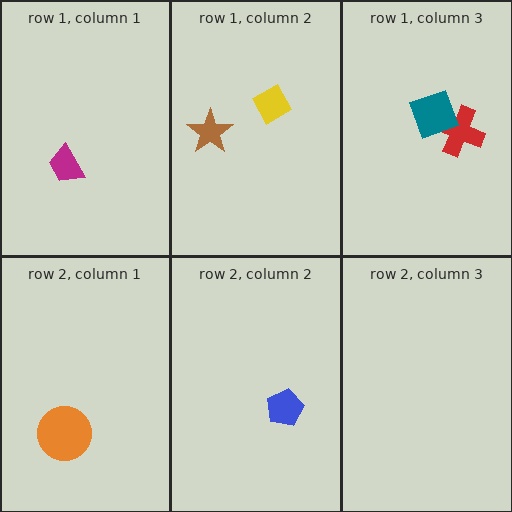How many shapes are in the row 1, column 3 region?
2.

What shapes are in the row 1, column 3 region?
The red cross, the teal square.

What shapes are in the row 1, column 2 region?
The yellow diamond, the brown star.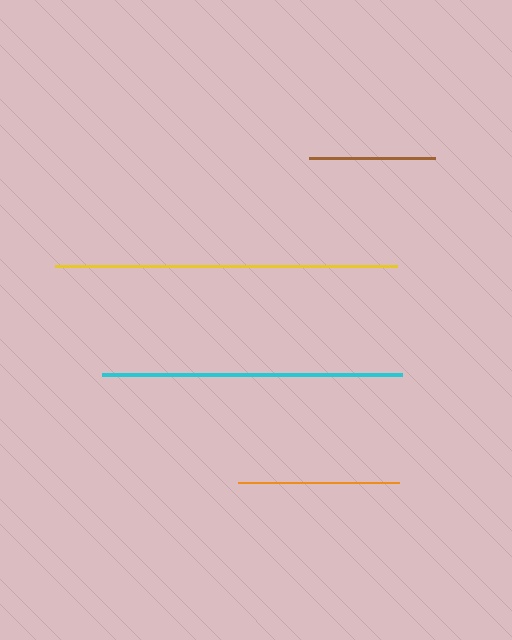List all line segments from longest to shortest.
From longest to shortest: yellow, cyan, orange, brown.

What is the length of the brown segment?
The brown segment is approximately 126 pixels long.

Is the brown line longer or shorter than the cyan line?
The cyan line is longer than the brown line.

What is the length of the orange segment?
The orange segment is approximately 161 pixels long.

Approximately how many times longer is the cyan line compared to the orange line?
The cyan line is approximately 1.9 times the length of the orange line.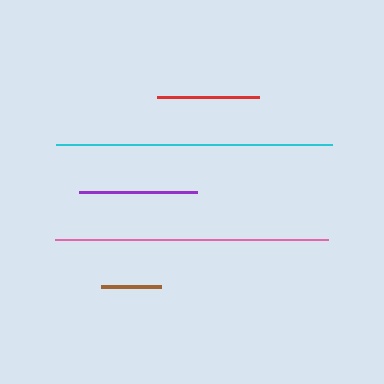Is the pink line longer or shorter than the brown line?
The pink line is longer than the brown line.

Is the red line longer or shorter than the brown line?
The red line is longer than the brown line.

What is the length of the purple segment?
The purple segment is approximately 117 pixels long.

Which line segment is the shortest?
The brown line is the shortest at approximately 61 pixels.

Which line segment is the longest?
The cyan line is the longest at approximately 276 pixels.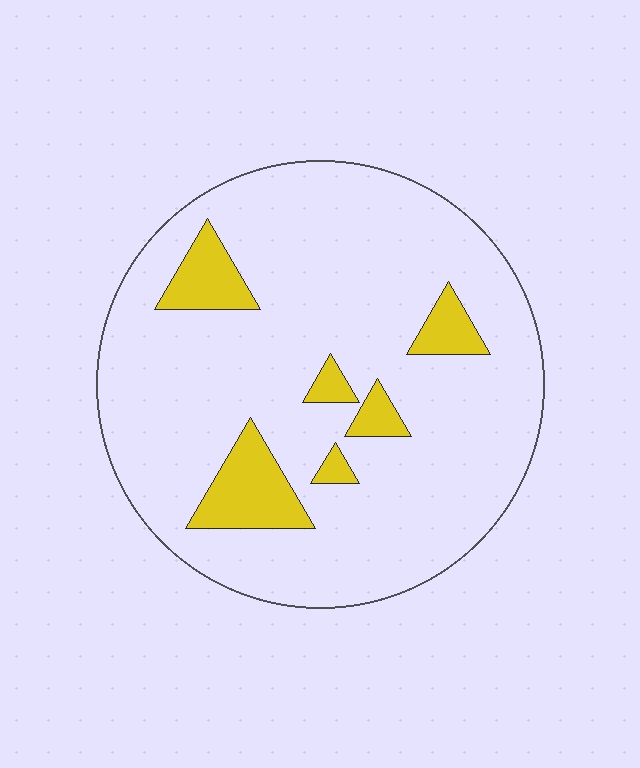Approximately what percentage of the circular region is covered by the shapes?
Approximately 15%.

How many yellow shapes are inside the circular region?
6.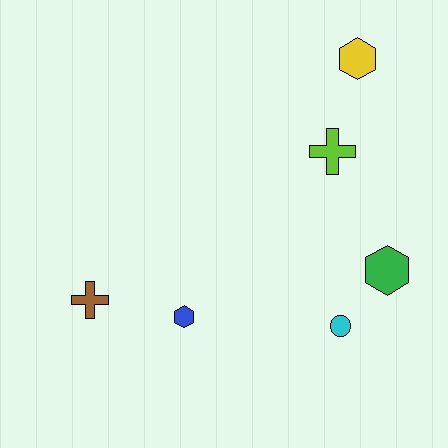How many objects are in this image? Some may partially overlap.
There are 6 objects.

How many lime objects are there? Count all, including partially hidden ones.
There is 1 lime object.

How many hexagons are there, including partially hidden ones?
There are 3 hexagons.